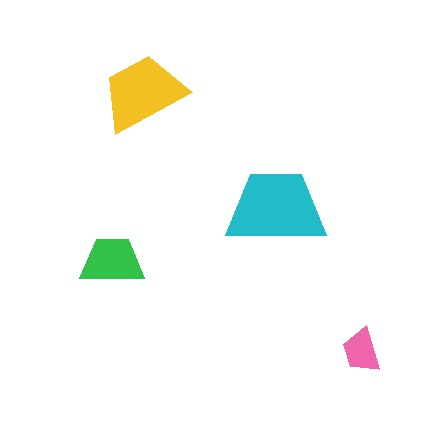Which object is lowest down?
The pink trapezoid is bottommost.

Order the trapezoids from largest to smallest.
the cyan one, the yellow one, the green one, the pink one.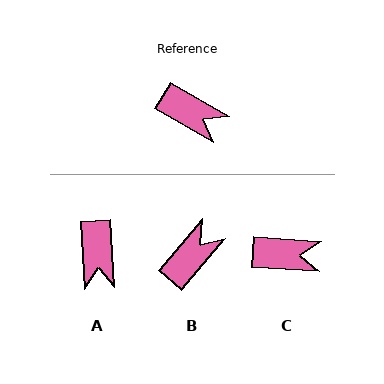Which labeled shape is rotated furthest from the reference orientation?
B, about 79 degrees away.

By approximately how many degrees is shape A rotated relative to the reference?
Approximately 57 degrees clockwise.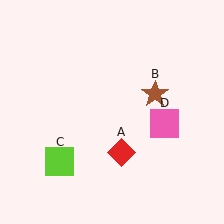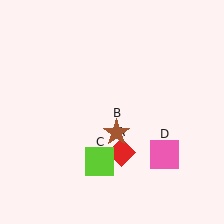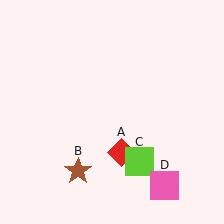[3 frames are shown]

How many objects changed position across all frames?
3 objects changed position: brown star (object B), lime square (object C), pink square (object D).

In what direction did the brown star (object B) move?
The brown star (object B) moved down and to the left.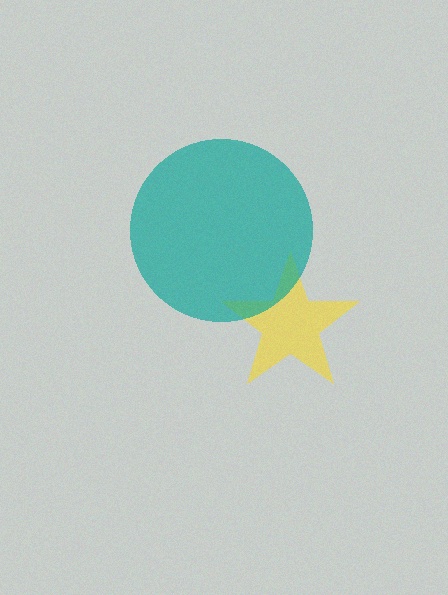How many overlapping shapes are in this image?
There are 2 overlapping shapes in the image.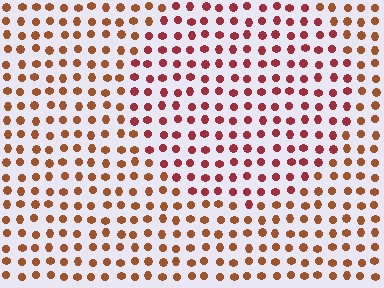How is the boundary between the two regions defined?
The boundary is defined purely by a slight shift in hue (about 30 degrees). Spacing, size, and orientation are identical on both sides.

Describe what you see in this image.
The image is filled with small brown elements in a uniform arrangement. A circle-shaped region is visible where the elements are tinted to a slightly different hue, forming a subtle color boundary.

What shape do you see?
I see a circle.